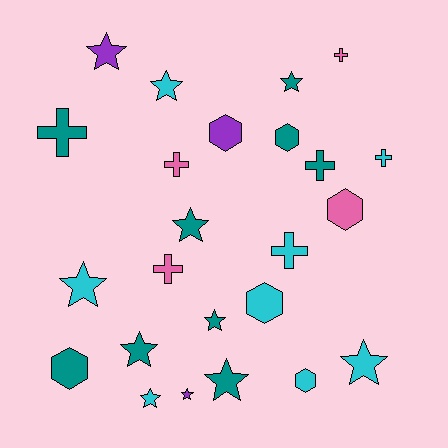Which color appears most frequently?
Teal, with 9 objects.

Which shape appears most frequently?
Star, with 11 objects.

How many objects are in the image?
There are 24 objects.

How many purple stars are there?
There are 2 purple stars.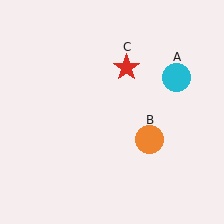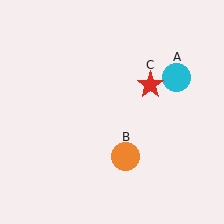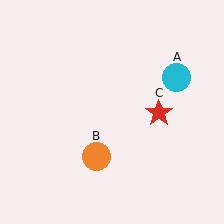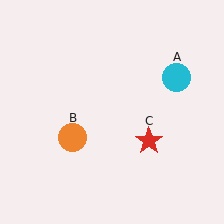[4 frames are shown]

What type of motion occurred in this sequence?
The orange circle (object B), red star (object C) rotated clockwise around the center of the scene.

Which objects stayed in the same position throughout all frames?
Cyan circle (object A) remained stationary.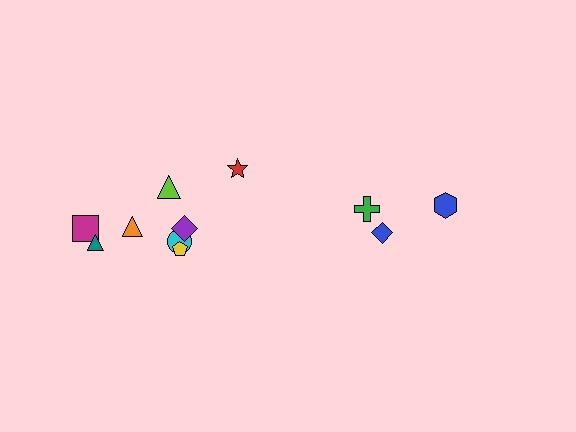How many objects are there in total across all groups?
There are 11 objects.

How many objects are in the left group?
There are 8 objects.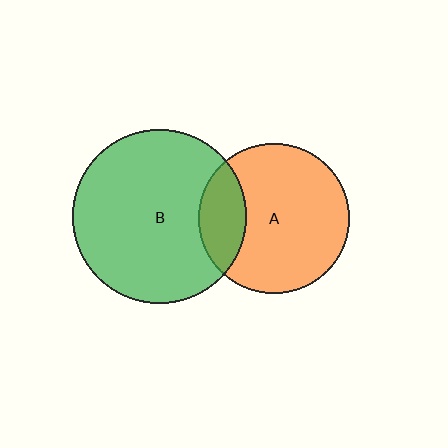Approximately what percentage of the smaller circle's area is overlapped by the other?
Approximately 20%.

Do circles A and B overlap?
Yes.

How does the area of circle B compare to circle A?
Approximately 1.3 times.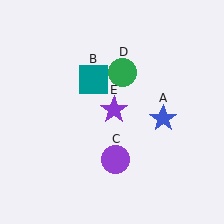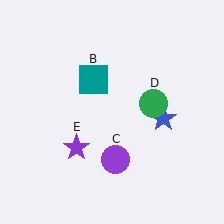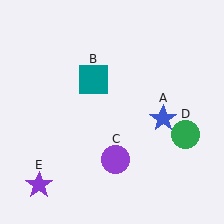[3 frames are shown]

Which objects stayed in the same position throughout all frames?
Blue star (object A) and teal square (object B) and purple circle (object C) remained stationary.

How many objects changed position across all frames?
2 objects changed position: green circle (object D), purple star (object E).